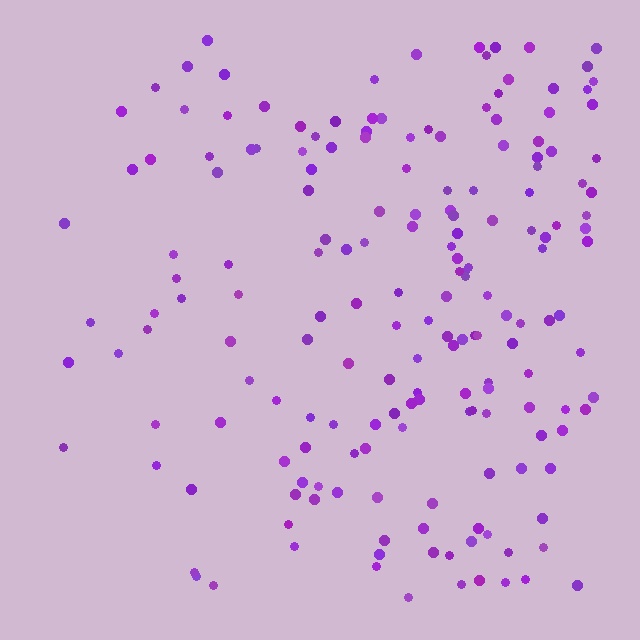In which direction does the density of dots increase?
From left to right, with the right side densest.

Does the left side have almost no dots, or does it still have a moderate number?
Still a moderate number, just noticeably fewer than the right.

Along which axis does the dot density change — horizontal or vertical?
Horizontal.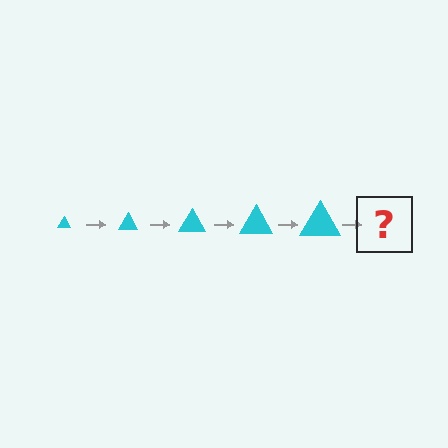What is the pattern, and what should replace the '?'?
The pattern is that the triangle gets progressively larger each step. The '?' should be a cyan triangle, larger than the previous one.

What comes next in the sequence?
The next element should be a cyan triangle, larger than the previous one.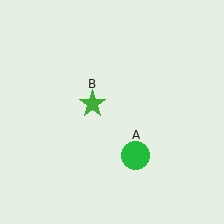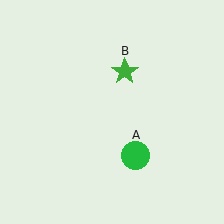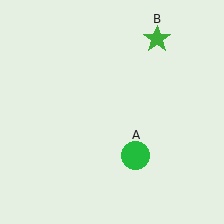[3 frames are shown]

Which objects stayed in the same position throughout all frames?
Green circle (object A) remained stationary.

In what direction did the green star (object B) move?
The green star (object B) moved up and to the right.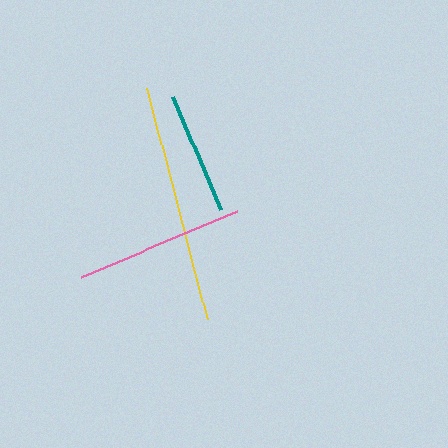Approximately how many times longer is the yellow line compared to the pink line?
The yellow line is approximately 1.4 times the length of the pink line.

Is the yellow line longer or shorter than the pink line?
The yellow line is longer than the pink line.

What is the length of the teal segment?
The teal segment is approximately 122 pixels long.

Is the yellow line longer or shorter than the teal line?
The yellow line is longer than the teal line.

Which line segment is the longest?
The yellow line is the longest at approximately 239 pixels.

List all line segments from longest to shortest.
From longest to shortest: yellow, pink, teal.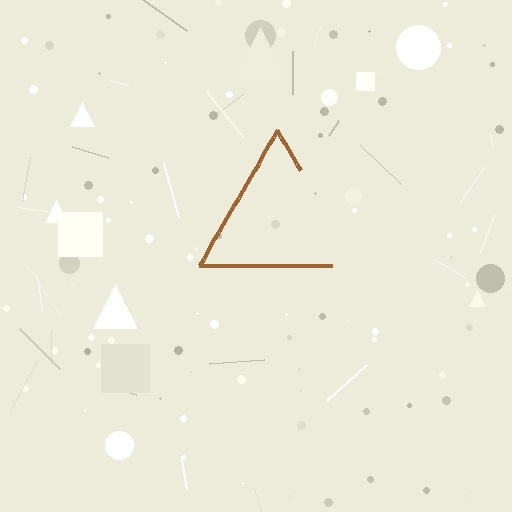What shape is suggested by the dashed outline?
The dashed outline suggests a triangle.